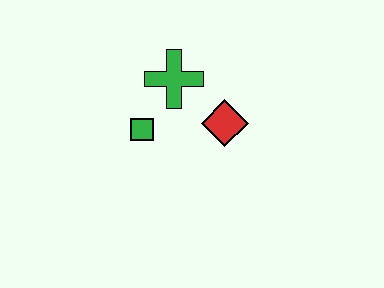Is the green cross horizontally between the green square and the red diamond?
Yes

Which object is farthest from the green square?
The red diamond is farthest from the green square.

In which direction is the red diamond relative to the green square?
The red diamond is to the right of the green square.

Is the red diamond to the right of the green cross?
Yes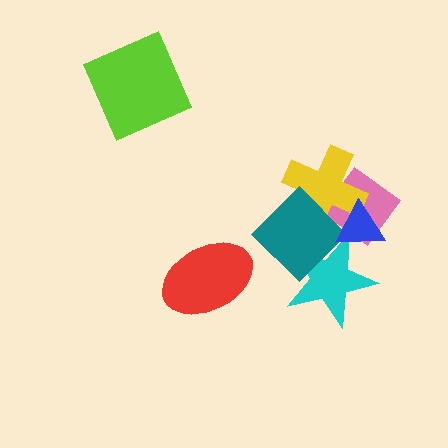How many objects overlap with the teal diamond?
4 objects overlap with the teal diamond.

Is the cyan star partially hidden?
Yes, it is partially covered by another shape.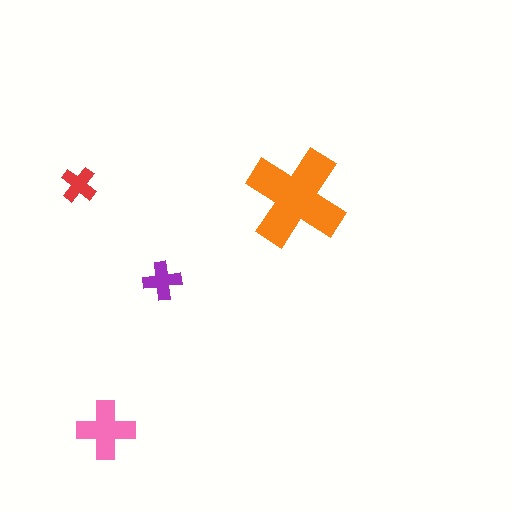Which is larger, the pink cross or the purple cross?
The pink one.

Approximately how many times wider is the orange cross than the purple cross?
About 2.5 times wider.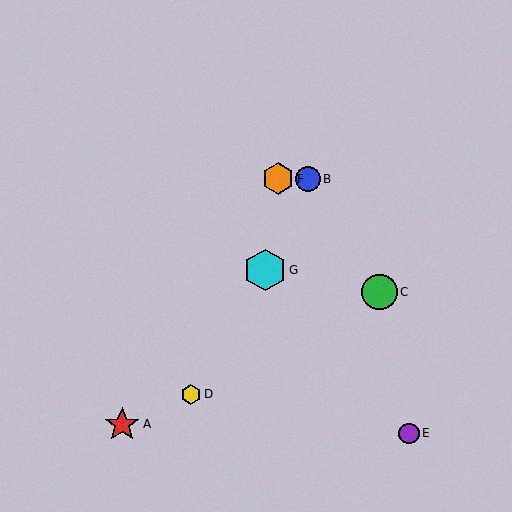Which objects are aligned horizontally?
Objects B, F are aligned horizontally.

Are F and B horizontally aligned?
Yes, both are at y≈179.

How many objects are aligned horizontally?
2 objects (B, F) are aligned horizontally.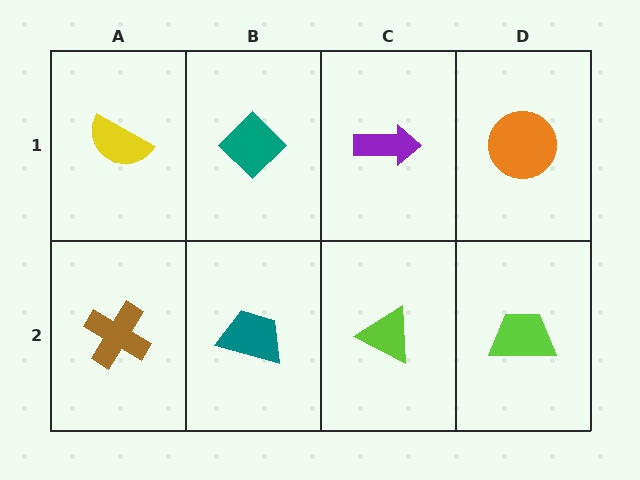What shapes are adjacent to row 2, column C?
A purple arrow (row 1, column C), a teal trapezoid (row 2, column B), a lime trapezoid (row 2, column D).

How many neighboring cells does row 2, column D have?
2.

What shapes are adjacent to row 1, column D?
A lime trapezoid (row 2, column D), a purple arrow (row 1, column C).